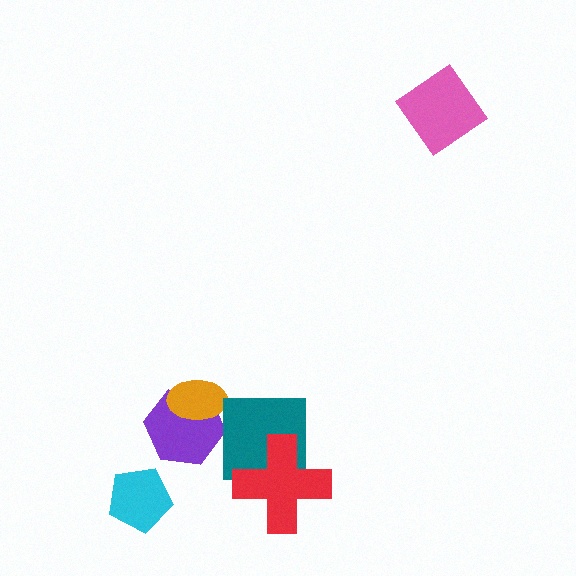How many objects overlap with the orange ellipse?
1 object overlaps with the orange ellipse.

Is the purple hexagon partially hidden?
Yes, it is partially covered by another shape.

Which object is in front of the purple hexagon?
The orange ellipse is in front of the purple hexagon.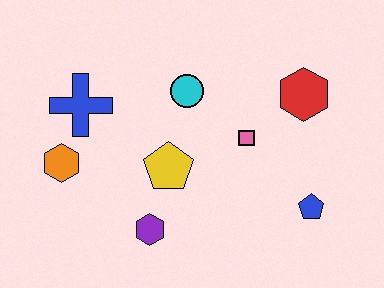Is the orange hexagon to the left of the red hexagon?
Yes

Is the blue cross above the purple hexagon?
Yes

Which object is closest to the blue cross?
The orange hexagon is closest to the blue cross.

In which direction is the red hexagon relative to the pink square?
The red hexagon is to the right of the pink square.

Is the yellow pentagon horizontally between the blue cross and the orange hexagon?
No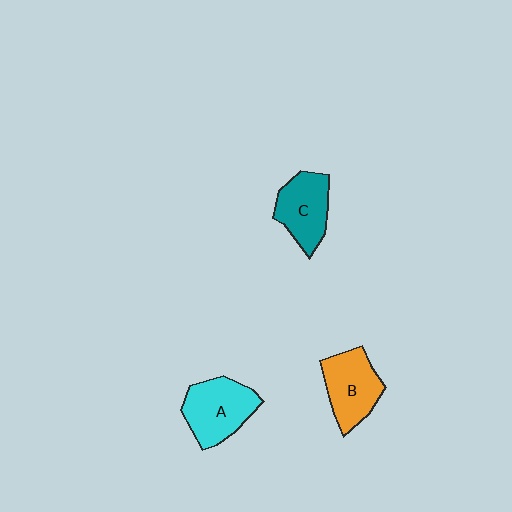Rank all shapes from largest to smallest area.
From largest to smallest: A (cyan), B (orange), C (teal).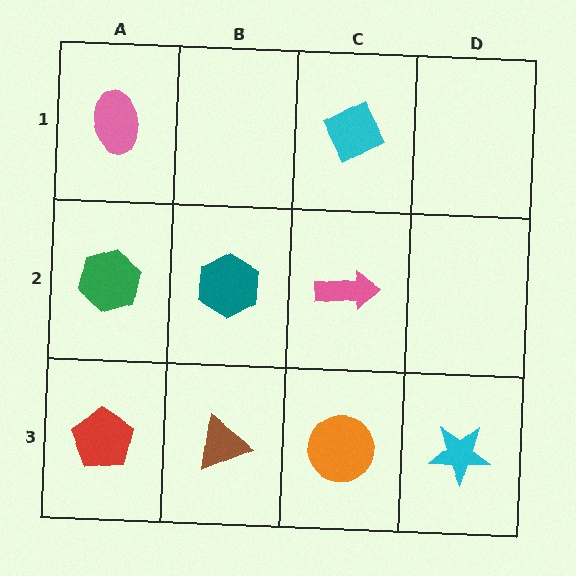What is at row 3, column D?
A cyan star.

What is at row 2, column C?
A pink arrow.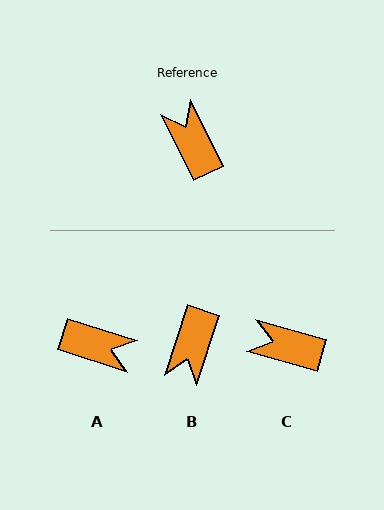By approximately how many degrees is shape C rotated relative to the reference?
Approximately 48 degrees counter-clockwise.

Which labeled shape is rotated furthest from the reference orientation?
B, about 136 degrees away.